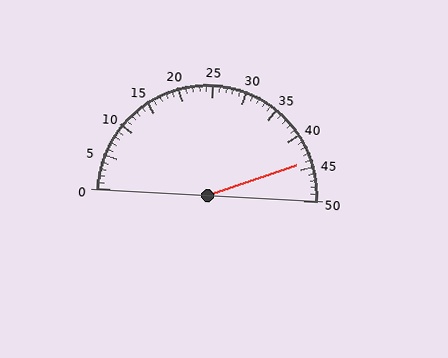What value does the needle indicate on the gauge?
The needle indicates approximately 44.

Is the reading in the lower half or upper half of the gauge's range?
The reading is in the upper half of the range (0 to 50).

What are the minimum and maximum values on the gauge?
The gauge ranges from 0 to 50.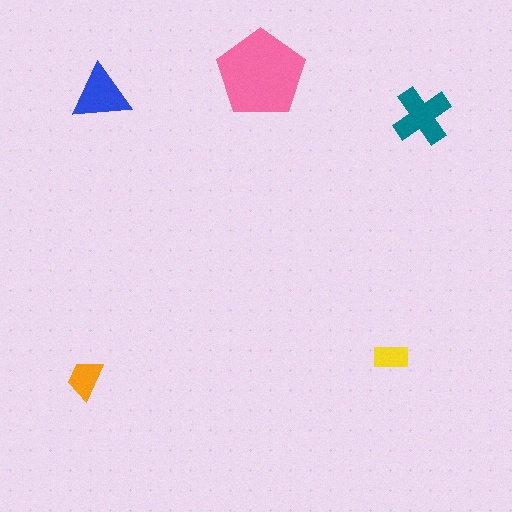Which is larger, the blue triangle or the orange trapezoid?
The blue triangle.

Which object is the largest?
The pink pentagon.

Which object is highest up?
The pink pentagon is topmost.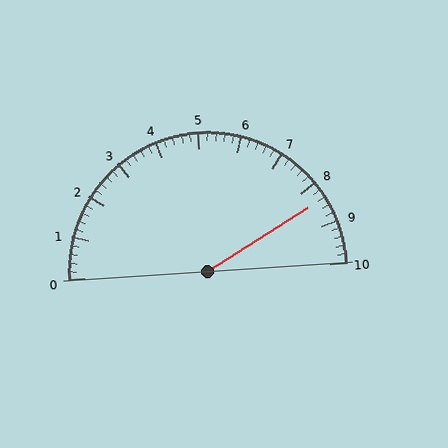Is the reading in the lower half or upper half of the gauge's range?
The reading is in the upper half of the range (0 to 10).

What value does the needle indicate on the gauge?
The needle indicates approximately 8.4.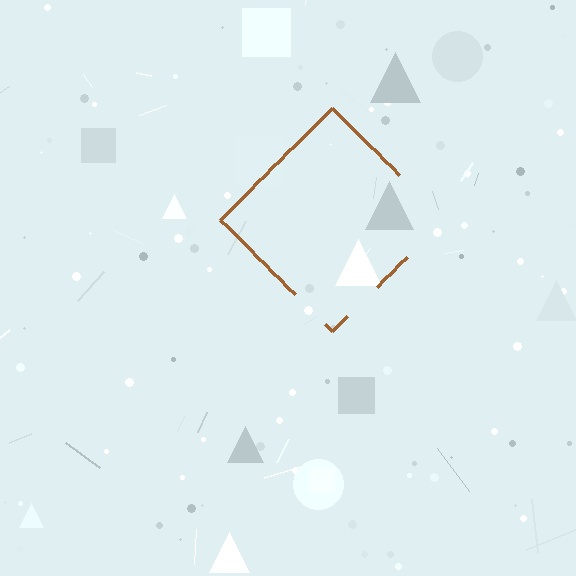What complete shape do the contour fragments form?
The contour fragments form a diamond.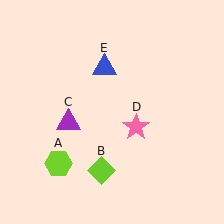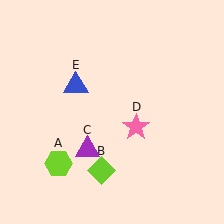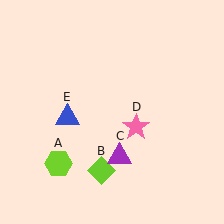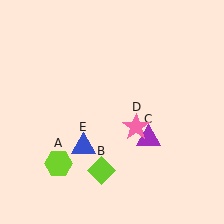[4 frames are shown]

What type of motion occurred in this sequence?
The purple triangle (object C), blue triangle (object E) rotated counterclockwise around the center of the scene.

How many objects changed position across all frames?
2 objects changed position: purple triangle (object C), blue triangle (object E).